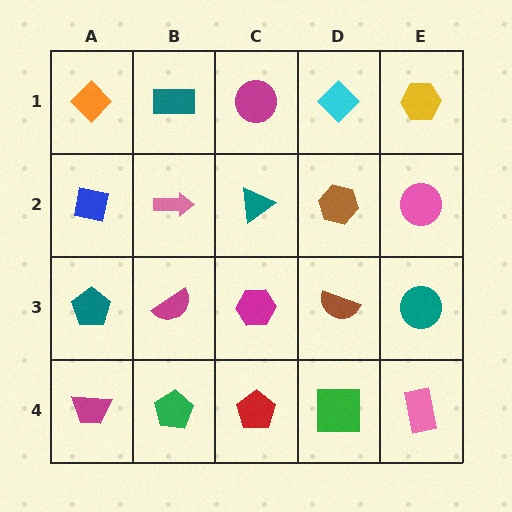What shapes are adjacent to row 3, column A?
A blue square (row 2, column A), a magenta trapezoid (row 4, column A), a magenta semicircle (row 3, column B).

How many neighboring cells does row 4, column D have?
3.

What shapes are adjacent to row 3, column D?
A brown hexagon (row 2, column D), a green square (row 4, column D), a magenta hexagon (row 3, column C), a teal circle (row 3, column E).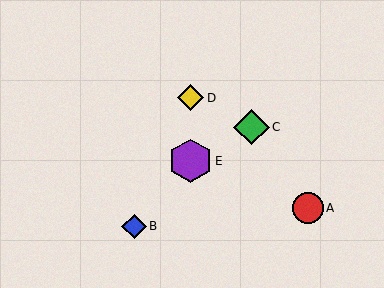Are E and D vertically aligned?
Yes, both are at x≈191.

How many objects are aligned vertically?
2 objects (D, E) are aligned vertically.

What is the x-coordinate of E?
Object E is at x≈191.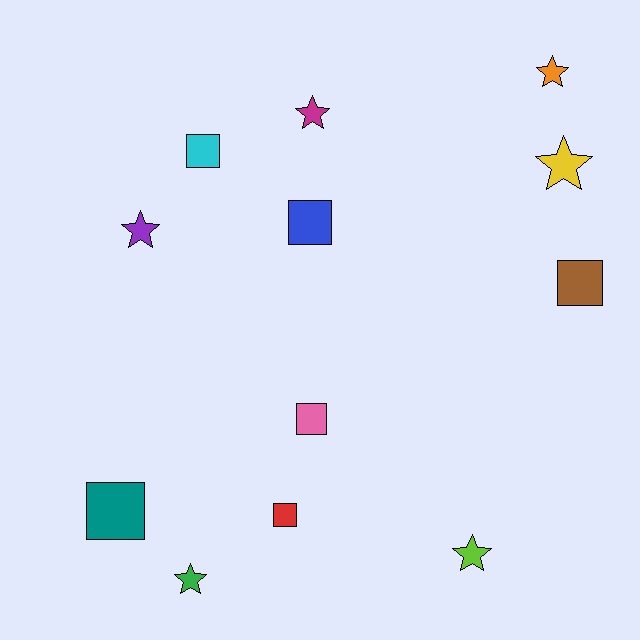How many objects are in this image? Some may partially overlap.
There are 12 objects.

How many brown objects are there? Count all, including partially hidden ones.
There is 1 brown object.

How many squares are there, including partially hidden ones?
There are 6 squares.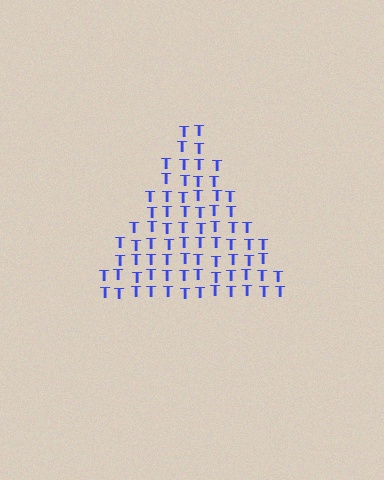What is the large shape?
The large shape is a triangle.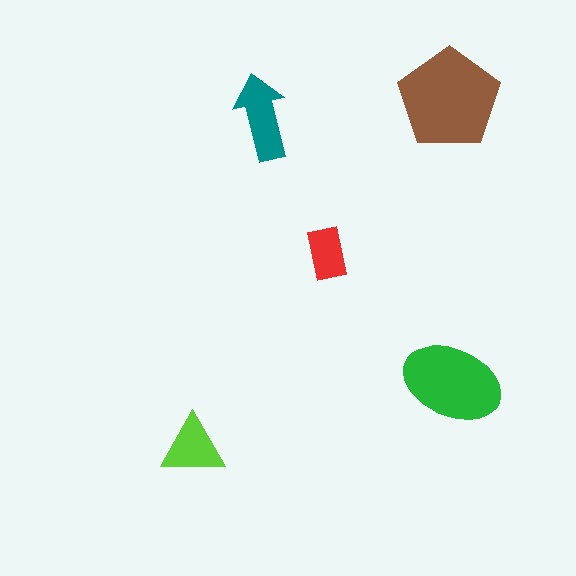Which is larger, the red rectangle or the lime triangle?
The lime triangle.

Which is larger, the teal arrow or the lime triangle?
The teal arrow.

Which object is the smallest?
The red rectangle.